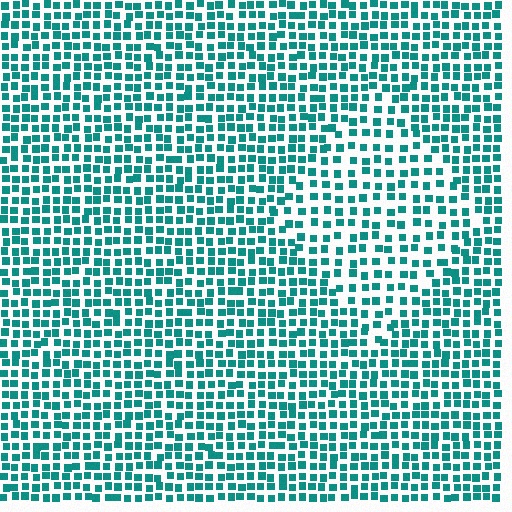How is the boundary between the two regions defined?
The boundary is defined by a change in element density (approximately 1.6x ratio). All elements are the same color, size, and shape.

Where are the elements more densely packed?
The elements are more densely packed outside the diamond boundary.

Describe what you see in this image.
The image contains small teal elements arranged at two different densities. A diamond-shaped region is visible where the elements are less densely packed than the surrounding area.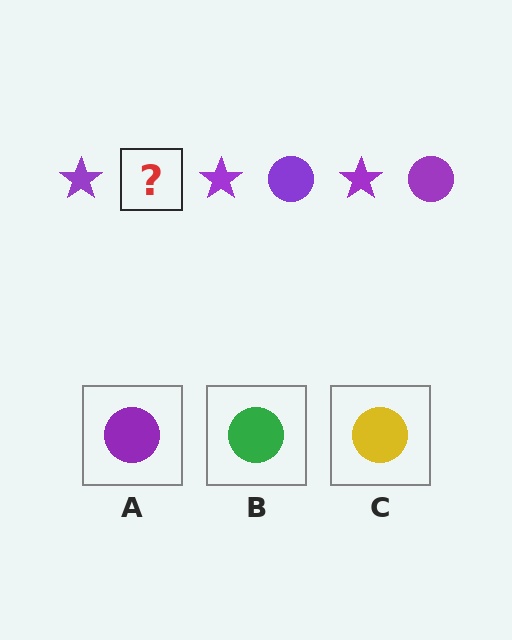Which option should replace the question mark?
Option A.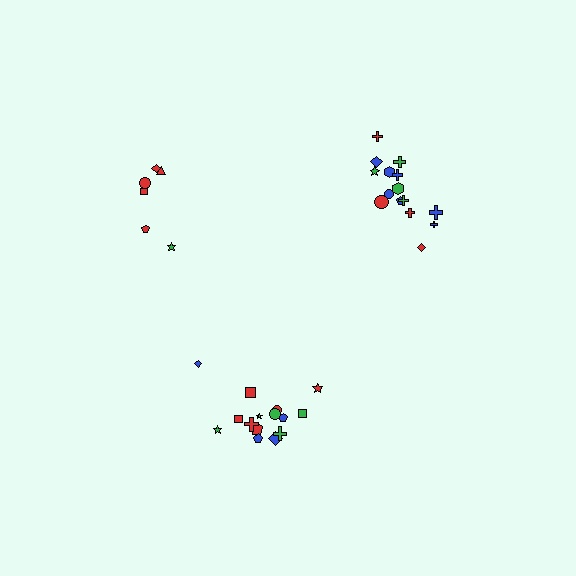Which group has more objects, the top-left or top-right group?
The top-right group.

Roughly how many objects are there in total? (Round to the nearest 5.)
Roughly 35 objects in total.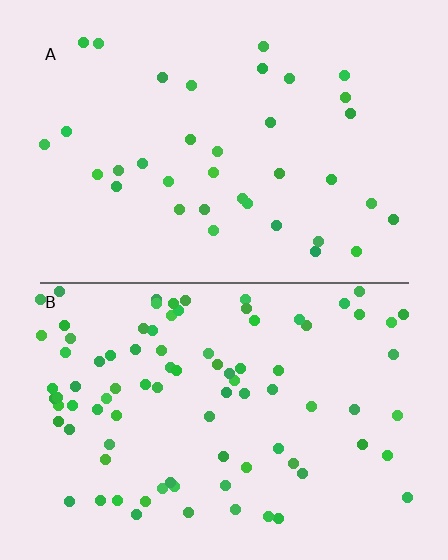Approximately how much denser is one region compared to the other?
Approximately 2.4× — region B over region A.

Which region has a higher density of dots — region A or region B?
B (the bottom).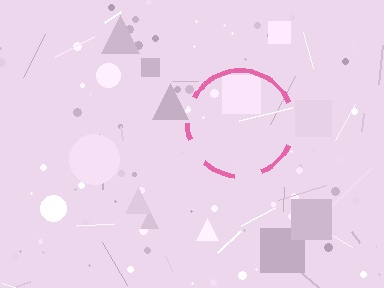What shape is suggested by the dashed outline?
The dashed outline suggests a circle.